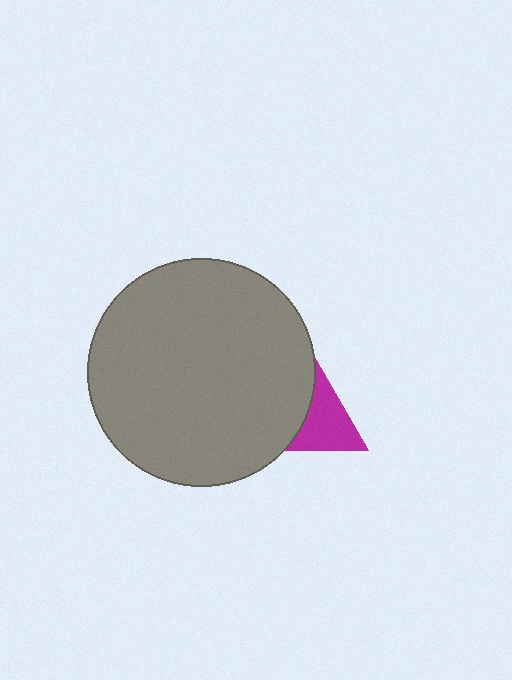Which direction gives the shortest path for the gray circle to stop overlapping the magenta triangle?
Moving left gives the shortest separation.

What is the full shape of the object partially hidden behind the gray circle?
The partially hidden object is a magenta triangle.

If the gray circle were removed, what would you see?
You would see the complete magenta triangle.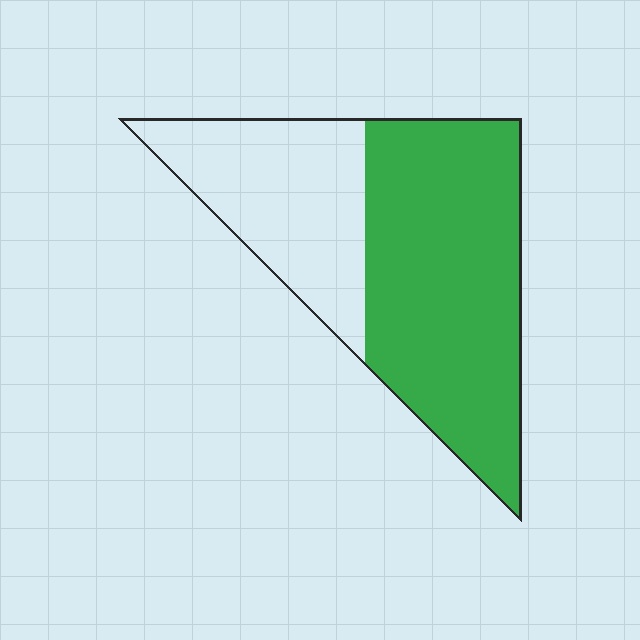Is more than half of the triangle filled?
Yes.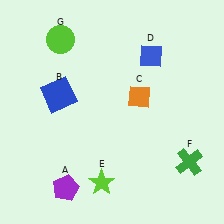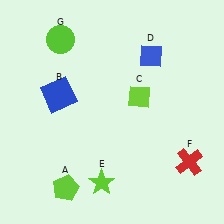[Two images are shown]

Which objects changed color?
A changed from purple to lime. C changed from orange to lime. F changed from green to red.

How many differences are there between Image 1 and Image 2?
There are 3 differences between the two images.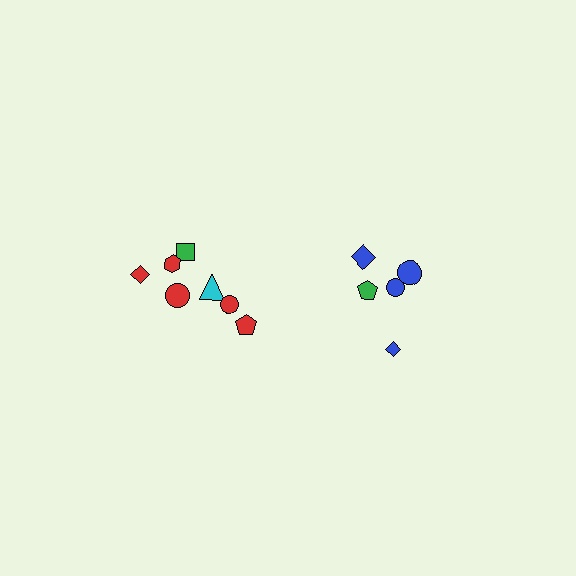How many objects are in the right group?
There are 5 objects.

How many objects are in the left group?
There are 7 objects.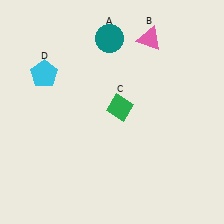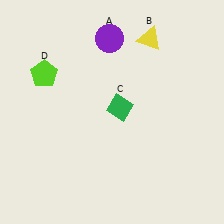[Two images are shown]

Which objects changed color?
A changed from teal to purple. B changed from pink to yellow. D changed from cyan to lime.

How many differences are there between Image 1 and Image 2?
There are 3 differences between the two images.